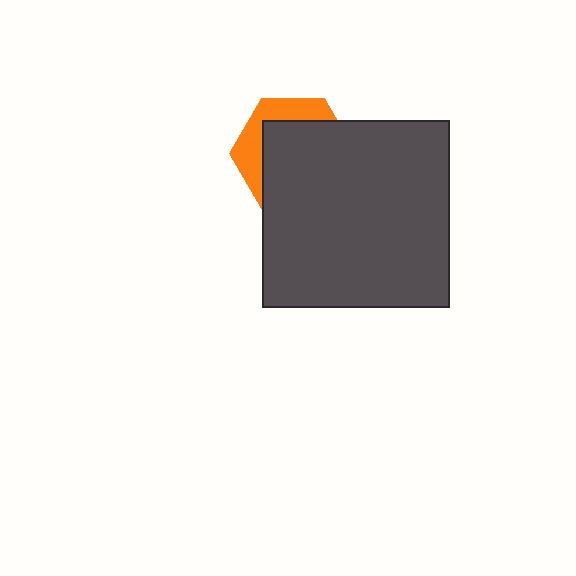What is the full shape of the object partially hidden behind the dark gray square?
The partially hidden object is an orange hexagon.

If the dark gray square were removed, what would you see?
You would see the complete orange hexagon.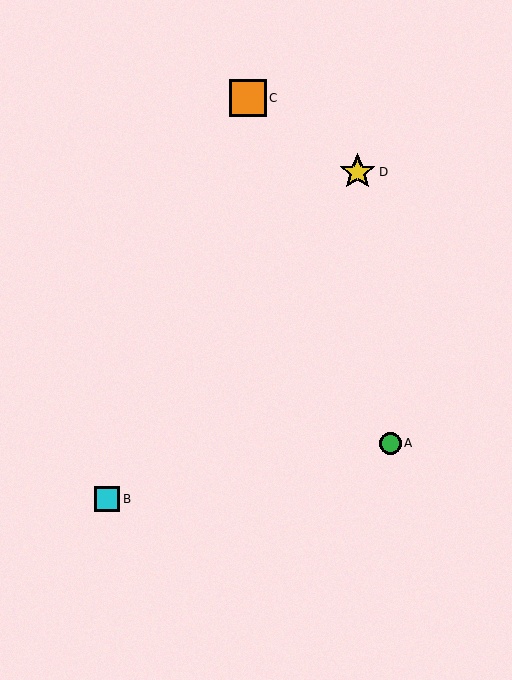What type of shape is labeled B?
Shape B is a cyan square.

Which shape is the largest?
The orange square (labeled C) is the largest.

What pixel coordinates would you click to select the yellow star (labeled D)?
Click at (358, 172) to select the yellow star D.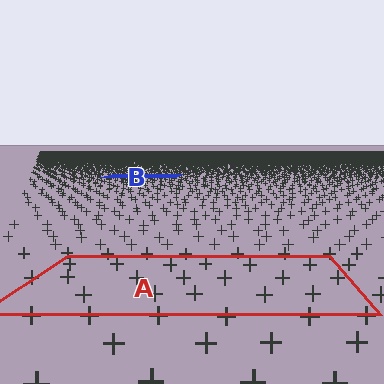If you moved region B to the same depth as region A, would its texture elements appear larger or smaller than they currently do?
They would appear larger. At a closer depth, the same texture elements are projected at a bigger on-screen size.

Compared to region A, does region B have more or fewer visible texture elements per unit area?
Region B has more texture elements per unit area — they are packed more densely because it is farther away.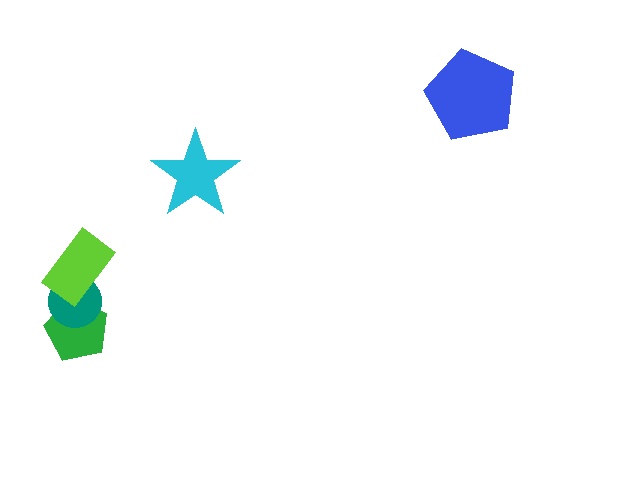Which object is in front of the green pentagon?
The teal circle is in front of the green pentagon.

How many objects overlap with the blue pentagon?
0 objects overlap with the blue pentagon.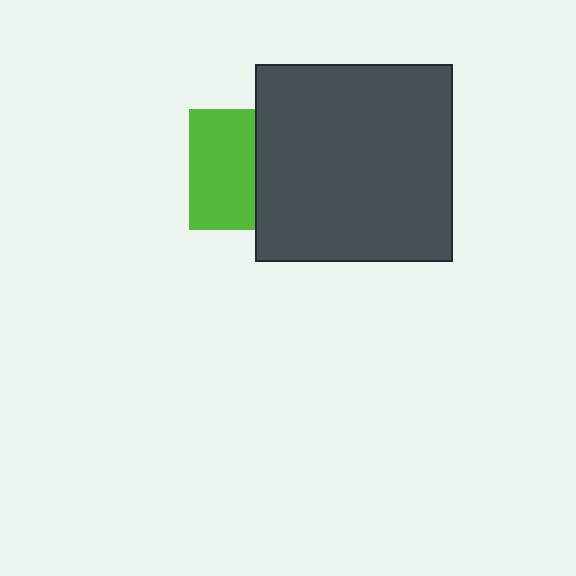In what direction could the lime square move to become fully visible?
The lime square could move left. That would shift it out from behind the dark gray square entirely.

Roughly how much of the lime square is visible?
About half of it is visible (roughly 55%).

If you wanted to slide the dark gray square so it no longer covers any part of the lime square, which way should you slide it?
Slide it right — that is the most direct way to separate the two shapes.